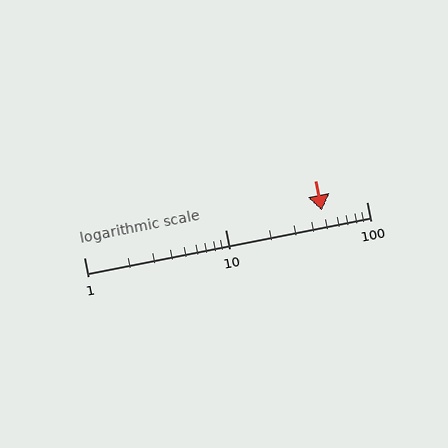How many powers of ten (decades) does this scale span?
The scale spans 2 decades, from 1 to 100.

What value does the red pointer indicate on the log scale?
The pointer indicates approximately 48.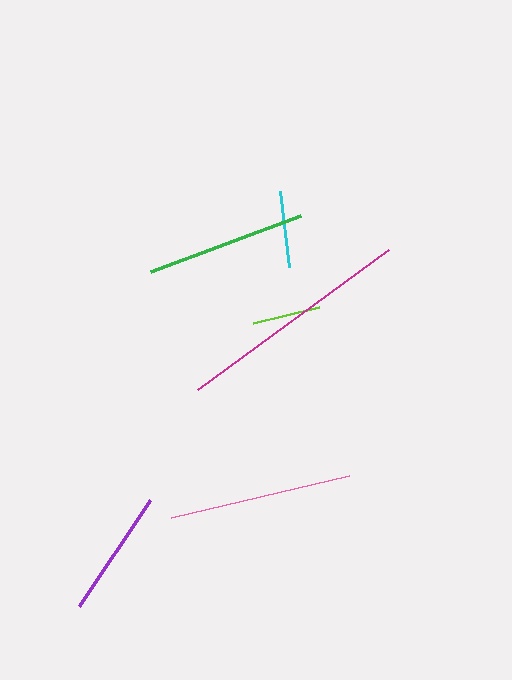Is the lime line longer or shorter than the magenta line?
The magenta line is longer than the lime line.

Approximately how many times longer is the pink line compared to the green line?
The pink line is approximately 1.1 times the length of the green line.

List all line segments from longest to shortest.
From longest to shortest: magenta, pink, green, purple, cyan, lime.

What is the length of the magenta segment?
The magenta segment is approximately 237 pixels long.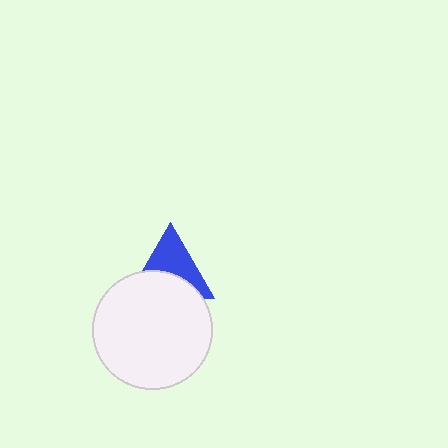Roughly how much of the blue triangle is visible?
About half of it is visible (roughly 53%).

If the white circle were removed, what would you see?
You would see the complete blue triangle.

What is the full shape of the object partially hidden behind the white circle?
The partially hidden object is a blue triangle.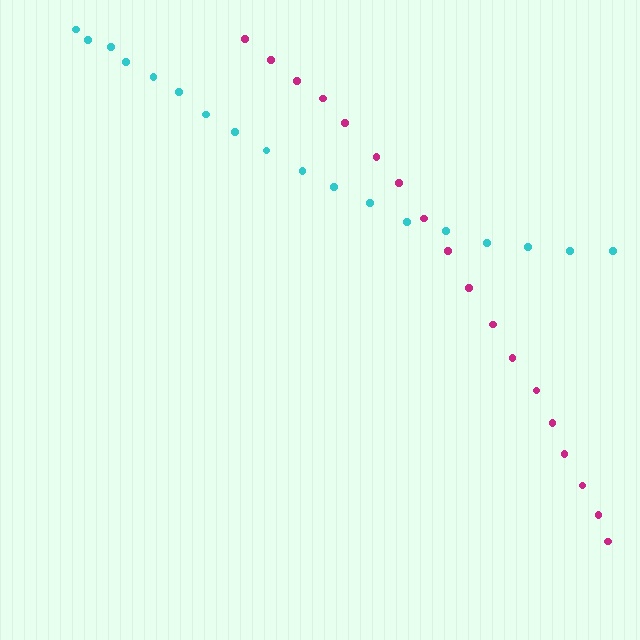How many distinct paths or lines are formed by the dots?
There are 2 distinct paths.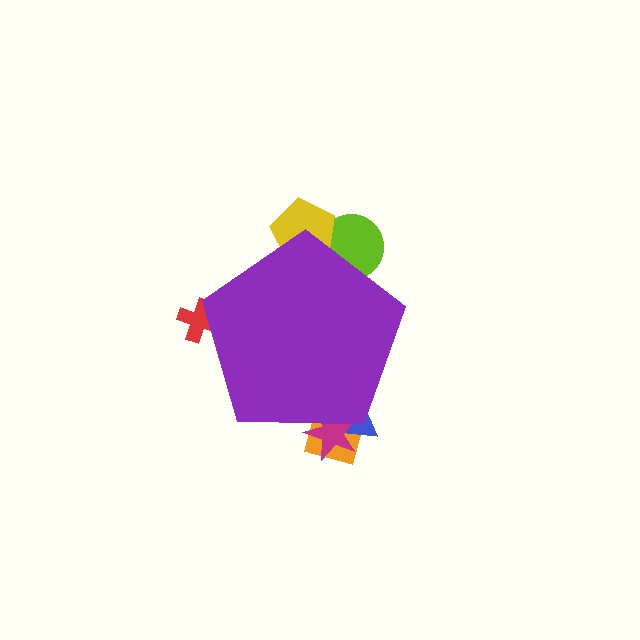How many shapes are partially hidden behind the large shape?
6 shapes are partially hidden.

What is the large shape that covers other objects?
A purple pentagon.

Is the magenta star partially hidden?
Yes, the magenta star is partially hidden behind the purple pentagon.